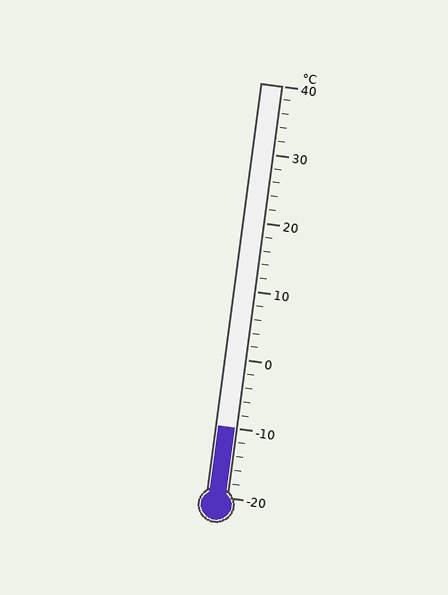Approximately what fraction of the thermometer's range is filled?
The thermometer is filled to approximately 15% of its range.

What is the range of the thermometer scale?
The thermometer scale ranges from -20°C to 40°C.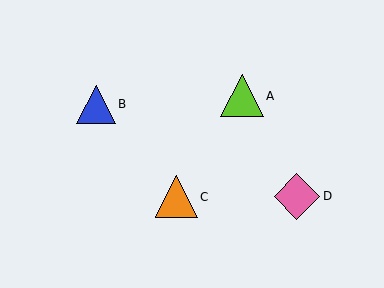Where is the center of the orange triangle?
The center of the orange triangle is at (176, 197).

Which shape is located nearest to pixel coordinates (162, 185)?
The orange triangle (labeled C) at (176, 197) is nearest to that location.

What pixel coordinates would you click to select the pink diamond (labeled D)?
Click at (297, 196) to select the pink diamond D.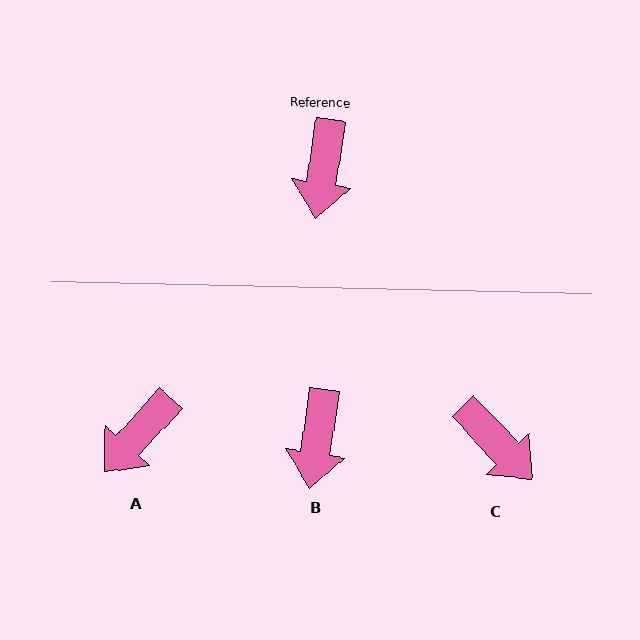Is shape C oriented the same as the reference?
No, it is off by about 52 degrees.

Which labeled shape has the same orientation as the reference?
B.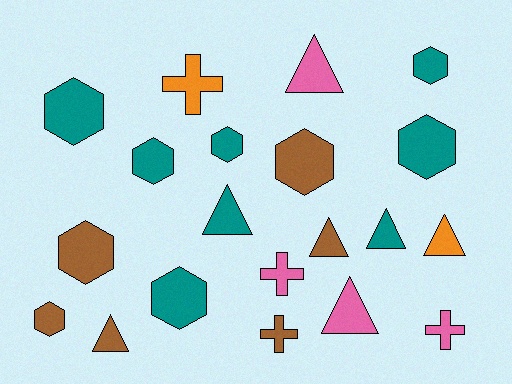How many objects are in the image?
There are 20 objects.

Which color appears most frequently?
Teal, with 8 objects.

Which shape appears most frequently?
Hexagon, with 9 objects.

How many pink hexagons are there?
There are no pink hexagons.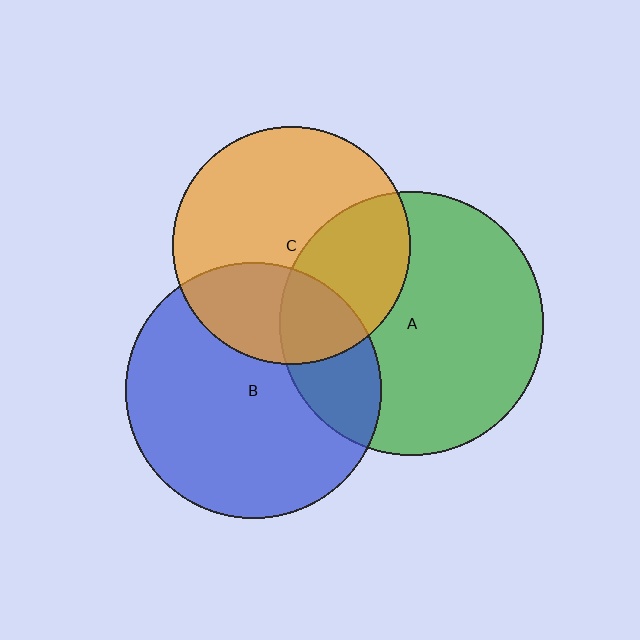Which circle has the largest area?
Circle A (green).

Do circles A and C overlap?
Yes.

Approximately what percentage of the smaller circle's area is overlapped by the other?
Approximately 35%.